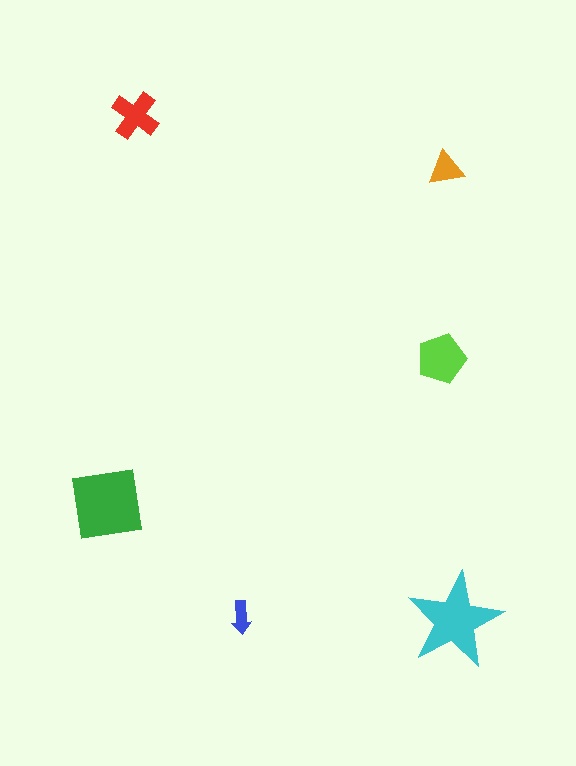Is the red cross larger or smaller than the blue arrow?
Larger.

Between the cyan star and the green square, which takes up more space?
The green square.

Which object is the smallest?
The blue arrow.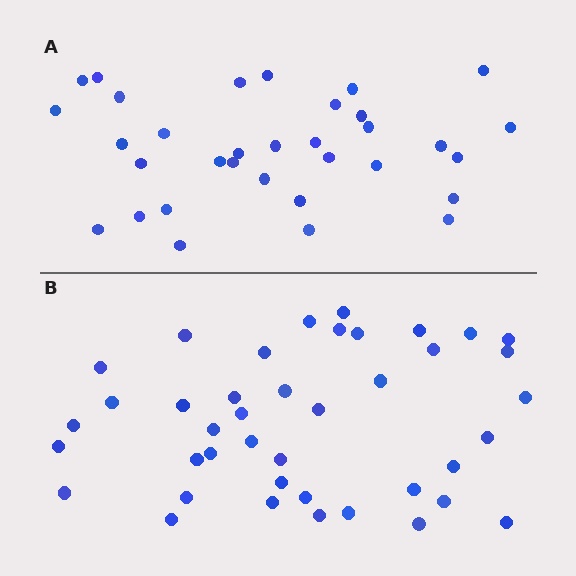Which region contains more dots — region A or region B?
Region B (the bottom region) has more dots.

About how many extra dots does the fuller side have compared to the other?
Region B has roughly 8 or so more dots than region A.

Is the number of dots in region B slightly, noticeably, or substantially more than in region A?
Region B has only slightly more — the two regions are fairly close. The ratio is roughly 1.2 to 1.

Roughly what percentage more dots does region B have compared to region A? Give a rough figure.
About 25% more.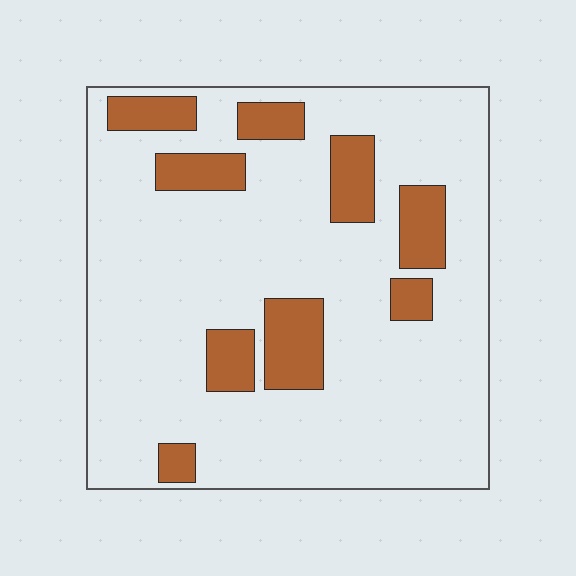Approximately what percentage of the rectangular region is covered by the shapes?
Approximately 20%.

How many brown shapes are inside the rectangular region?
9.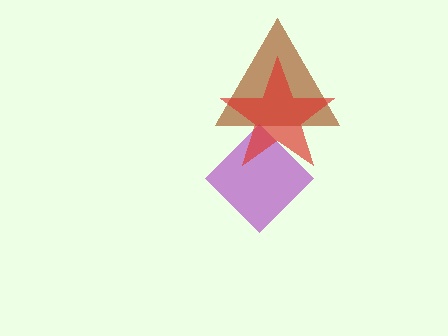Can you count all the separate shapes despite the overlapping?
Yes, there are 3 separate shapes.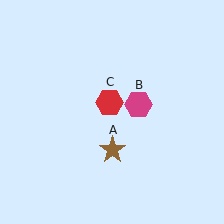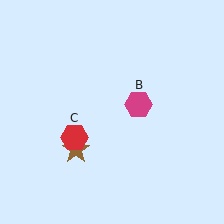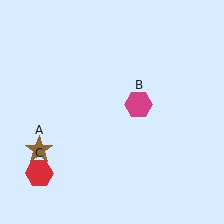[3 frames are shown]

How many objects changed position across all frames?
2 objects changed position: brown star (object A), red hexagon (object C).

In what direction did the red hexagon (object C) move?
The red hexagon (object C) moved down and to the left.